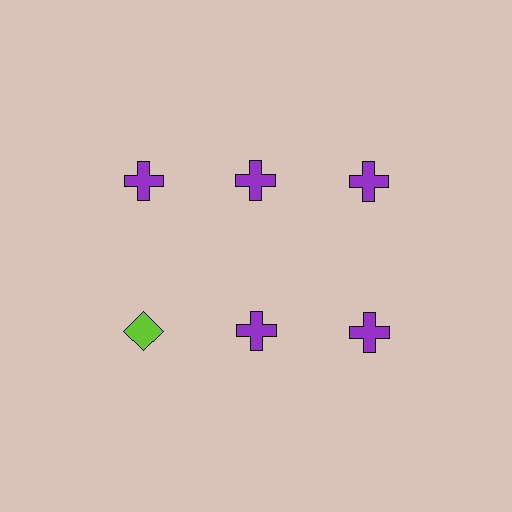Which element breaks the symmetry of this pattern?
The lime diamond in the second row, leftmost column breaks the symmetry. All other shapes are purple crosses.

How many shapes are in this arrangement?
There are 6 shapes arranged in a grid pattern.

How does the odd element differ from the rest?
It differs in both color (lime instead of purple) and shape (diamond instead of cross).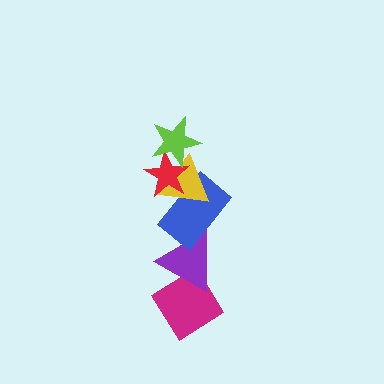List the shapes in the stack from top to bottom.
From top to bottom: the lime star, the red star, the yellow triangle, the blue rectangle, the purple triangle, the magenta diamond.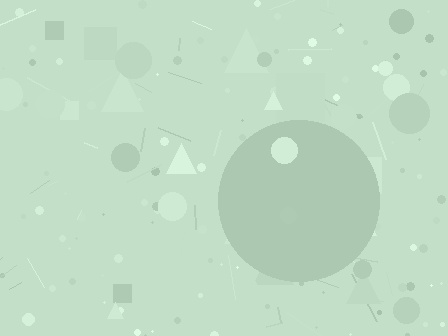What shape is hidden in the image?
A circle is hidden in the image.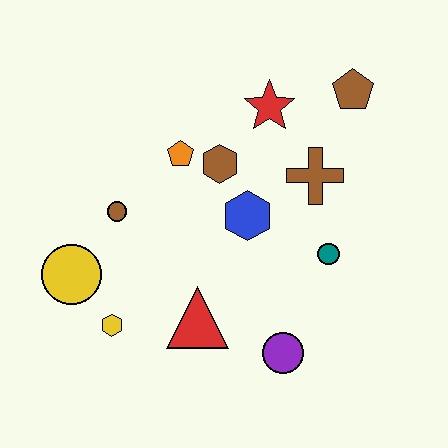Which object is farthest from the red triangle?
The brown pentagon is farthest from the red triangle.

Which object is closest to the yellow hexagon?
The yellow circle is closest to the yellow hexagon.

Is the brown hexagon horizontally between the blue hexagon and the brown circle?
Yes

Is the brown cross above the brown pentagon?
No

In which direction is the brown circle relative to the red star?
The brown circle is to the left of the red star.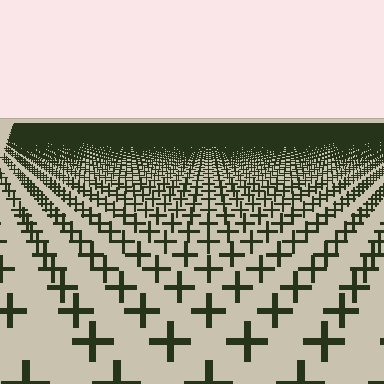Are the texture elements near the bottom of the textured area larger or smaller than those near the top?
Larger. Near the bottom, elements are closer to the viewer and appear at a bigger on-screen size.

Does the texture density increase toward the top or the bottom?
Density increases toward the top.